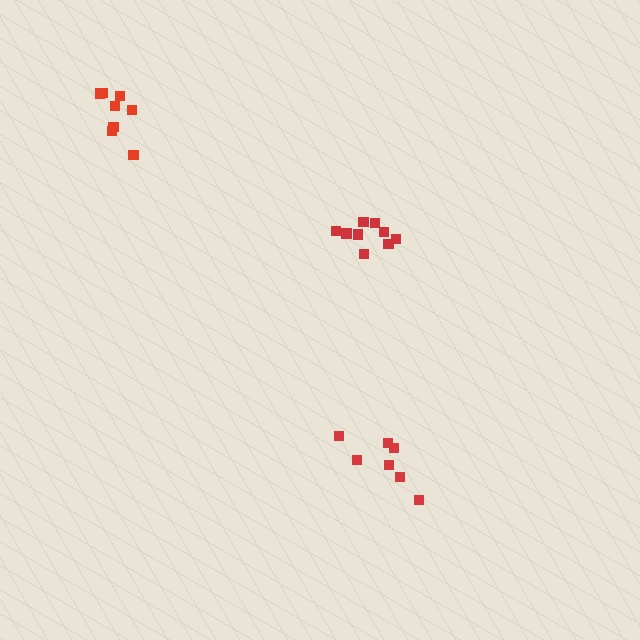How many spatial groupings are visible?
There are 3 spatial groupings.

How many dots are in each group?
Group 1: 7 dots, Group 2: 9 dots, Group 3: 8 dots (24 total).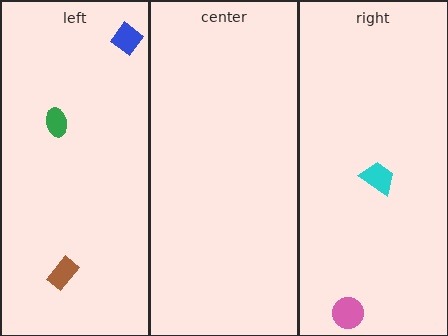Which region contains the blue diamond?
The left region.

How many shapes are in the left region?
3.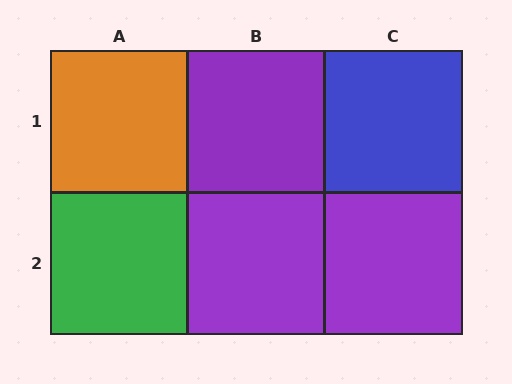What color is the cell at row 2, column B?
Purple.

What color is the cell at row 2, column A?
Green.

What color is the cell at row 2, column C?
Purple.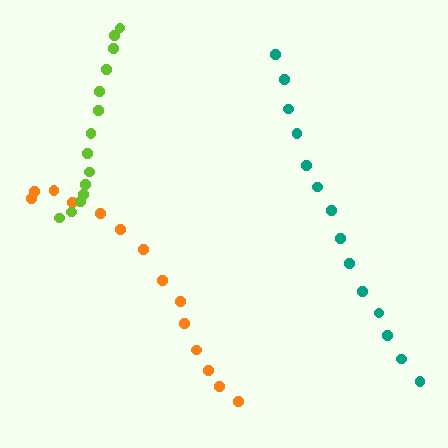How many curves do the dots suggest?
There are 3 distinct paths.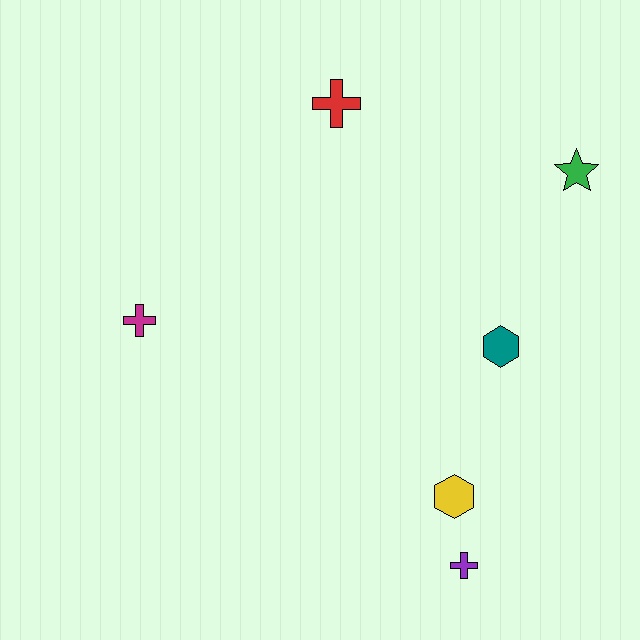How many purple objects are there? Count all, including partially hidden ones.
There is 1 purple object.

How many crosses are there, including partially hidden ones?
There are 3 crosses.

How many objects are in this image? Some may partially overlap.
There are 6 objects.